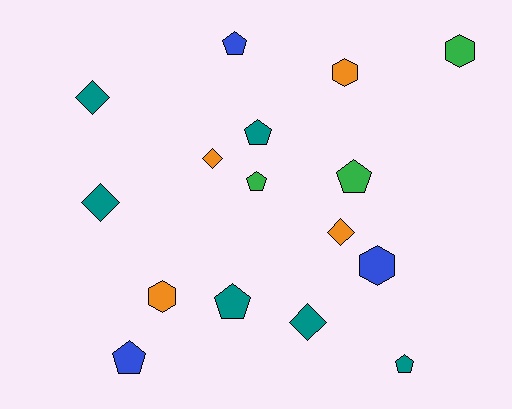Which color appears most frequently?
Teal, with 6 objects.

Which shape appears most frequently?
Pentagon, with 7 objects.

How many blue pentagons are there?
There are 2 blue pentagons.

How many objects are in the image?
There are 16 objects.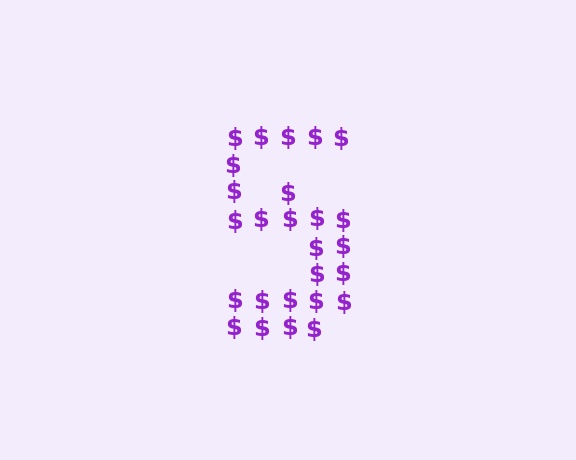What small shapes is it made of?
It is made of small dollar signs.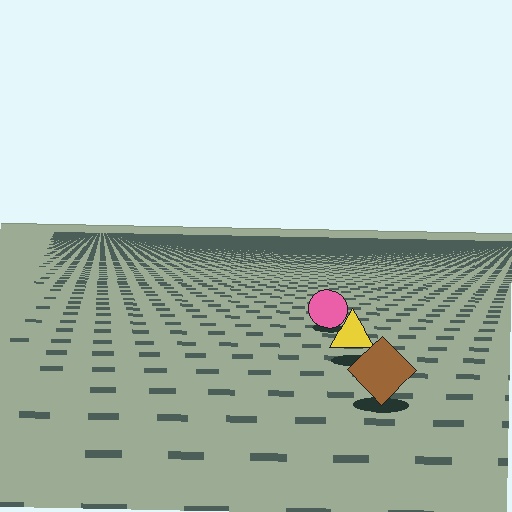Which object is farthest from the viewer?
The pink circle is farthest from the viewer. It appears smaller and the ground texture around it is denser.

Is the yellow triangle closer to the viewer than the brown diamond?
No. The brown diamond is closer — you can tell from the texture gradient: the ground texture is coarser near it.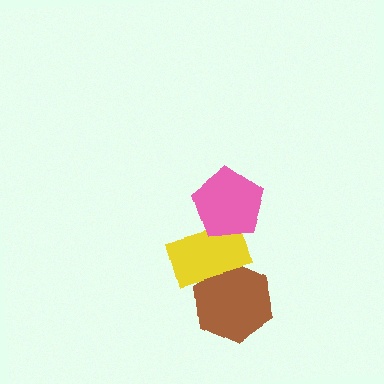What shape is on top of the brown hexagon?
The yellow rectangle is on top of the brown hexagon.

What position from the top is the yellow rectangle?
The yellow rectangle is 2nd from the top.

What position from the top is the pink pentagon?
The pink pentagon is 1st from the top.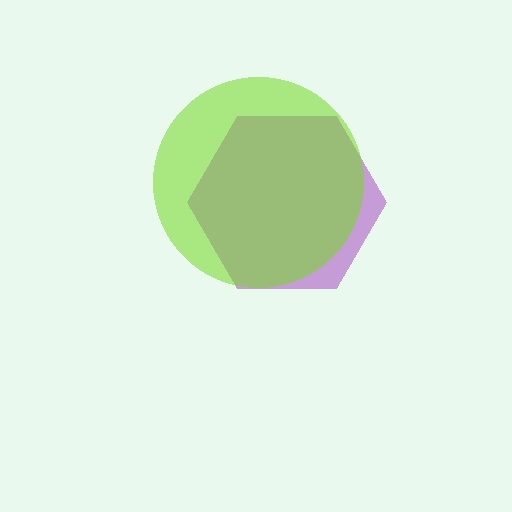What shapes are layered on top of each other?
The layered shapes are: a purple hexagon, a lime circle.